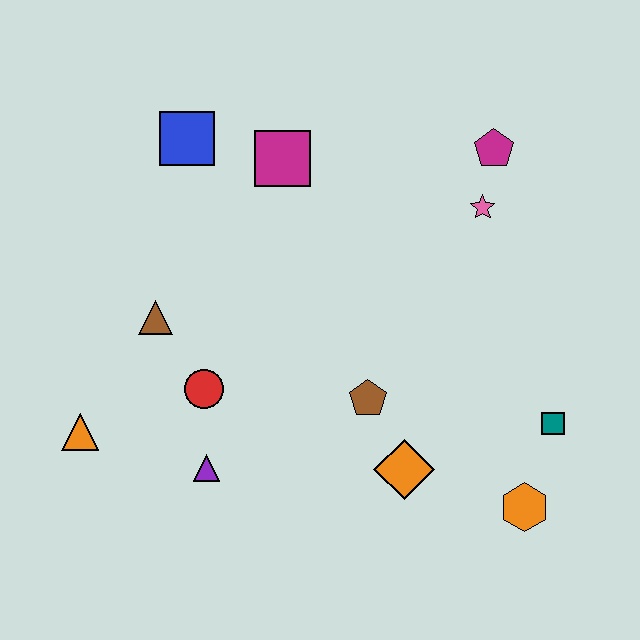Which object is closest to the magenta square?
The blue square is closest to the magenta square.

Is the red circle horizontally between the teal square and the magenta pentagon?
No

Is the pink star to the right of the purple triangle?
Yes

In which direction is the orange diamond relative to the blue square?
The orange diamond is below the blue square.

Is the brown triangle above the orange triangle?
Yes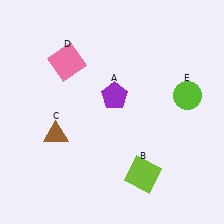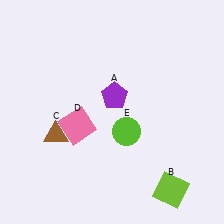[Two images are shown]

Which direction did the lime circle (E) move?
The lime circle (E) moved left.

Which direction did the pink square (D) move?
The pink square (D) moved down.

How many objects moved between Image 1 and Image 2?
3 objects moved between the two images.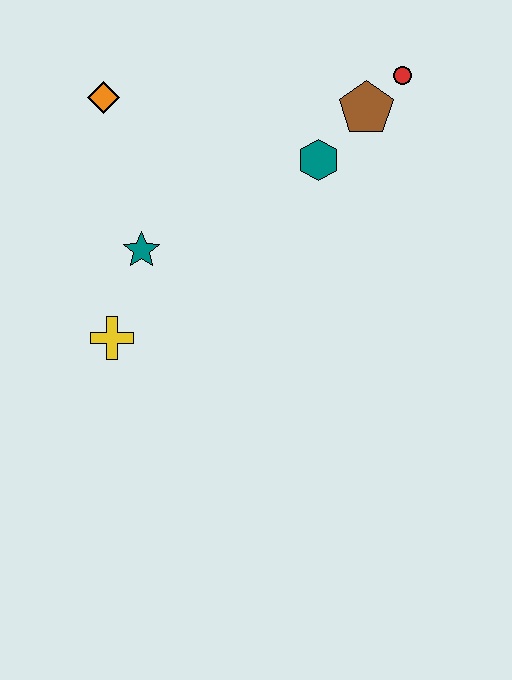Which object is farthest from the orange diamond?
The red circle is farthest from the orange diamond.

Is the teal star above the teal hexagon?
No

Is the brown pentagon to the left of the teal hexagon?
No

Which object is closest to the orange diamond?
The teal star is closest to the orange diamond.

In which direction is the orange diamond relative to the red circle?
The orange diamond is to the left of the red circle.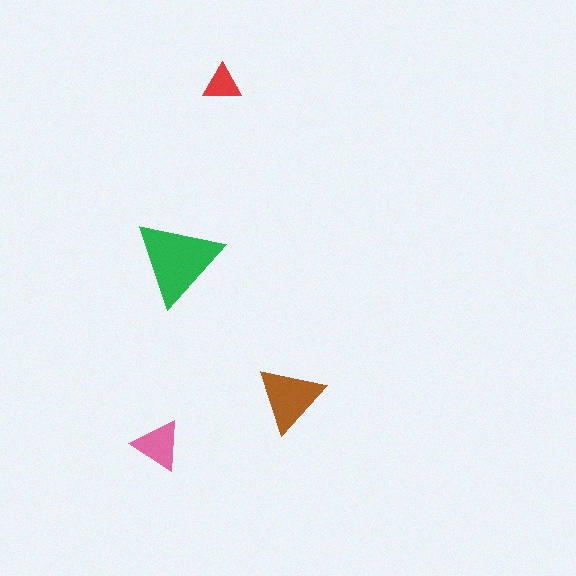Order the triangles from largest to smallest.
the green one, the brown one, the pink one, the red one.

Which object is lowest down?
The pink triangle is bottommost.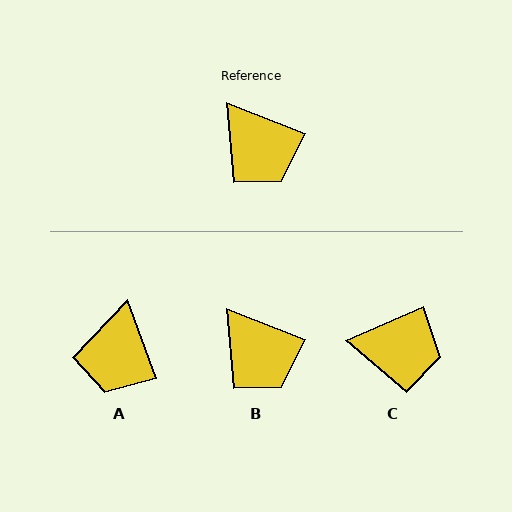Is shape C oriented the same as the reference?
No, it is off by about 44 degrees.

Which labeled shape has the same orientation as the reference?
B.